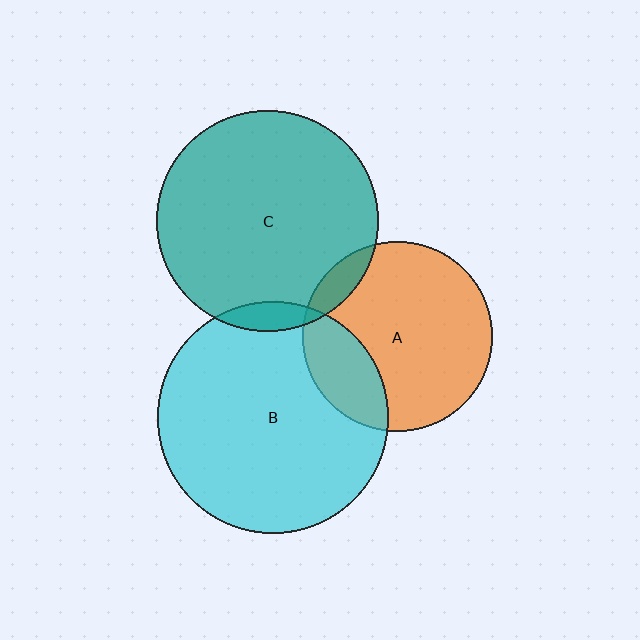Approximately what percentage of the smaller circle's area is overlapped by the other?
Approximately 25%.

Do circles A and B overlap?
Yes.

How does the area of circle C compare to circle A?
Approximately 1.4 times.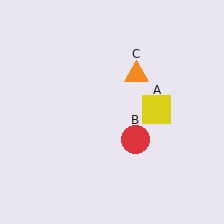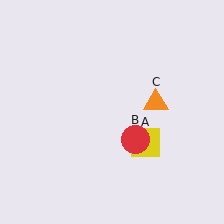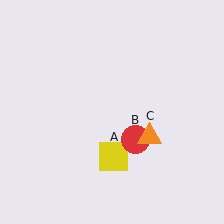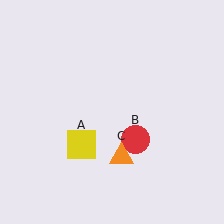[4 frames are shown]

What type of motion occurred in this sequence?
The yellow square (object A), orange triangle (object C) rotated clockwise around the center of the scene.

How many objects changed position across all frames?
2 objects changed position: yellow square (object A), orange triangle (object C).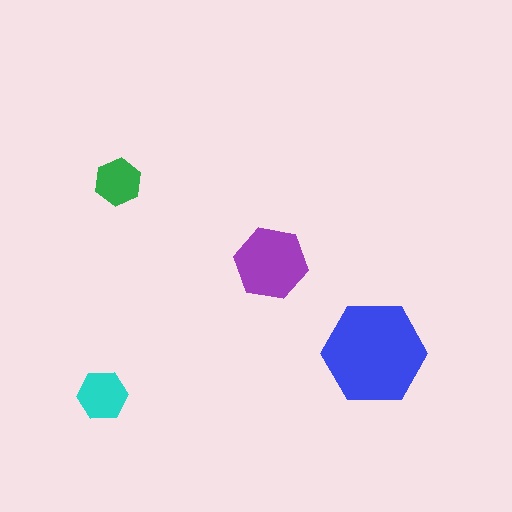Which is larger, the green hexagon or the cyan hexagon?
The cyan one.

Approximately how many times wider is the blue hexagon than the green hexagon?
About 2 times wider.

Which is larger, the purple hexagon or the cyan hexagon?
The purple one.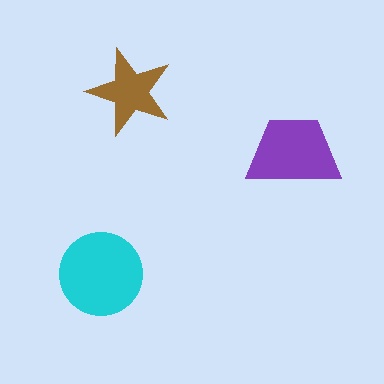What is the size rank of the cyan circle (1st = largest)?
1st.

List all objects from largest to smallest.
The cyan circle, the purple trapezoid, the brown star.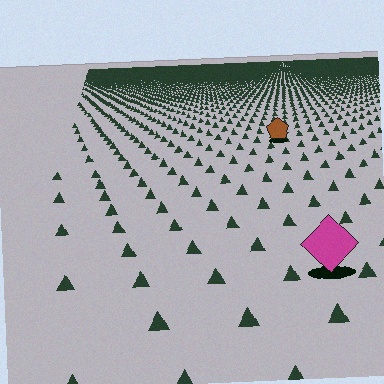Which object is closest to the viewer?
The magenta diamond is closest. The texture marks near it are larger and more spread out.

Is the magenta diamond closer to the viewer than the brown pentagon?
Yes. The magenta diamond is closer — you can tell from the texture gradient: the ground texture is coarser near it.